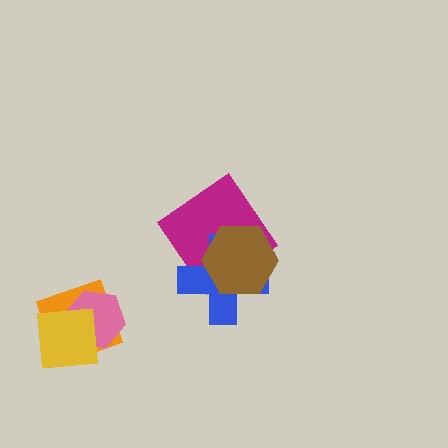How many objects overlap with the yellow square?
2 objects overlap with the yellow square.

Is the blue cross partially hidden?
Yes, it is partially covered by another shape.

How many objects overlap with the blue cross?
2 objects overlap with the blue cross.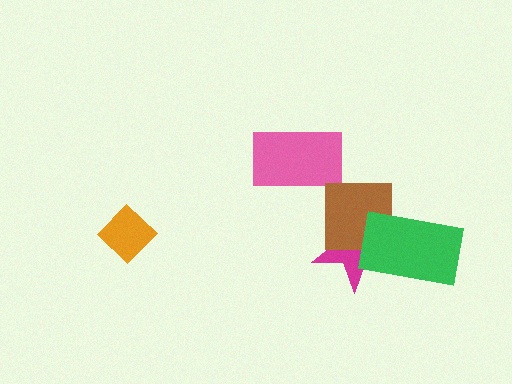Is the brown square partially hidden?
Yes, it is partially covered by another shape.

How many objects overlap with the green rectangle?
2 objects overlap with the green rectangle.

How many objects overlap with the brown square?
2 objects overlap with the brown square.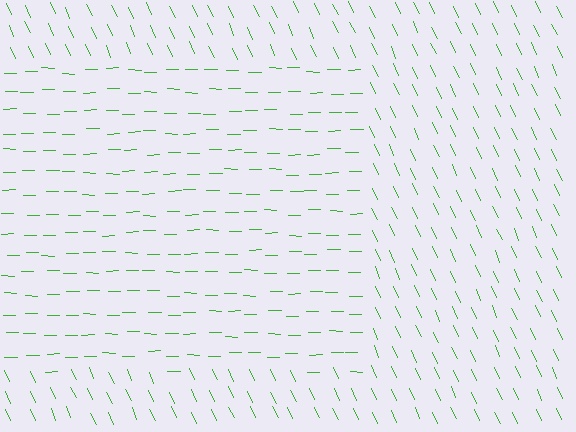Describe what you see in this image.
The image is filled with small green line segments. A rectangle region in the image has lines oriented differently from the surrounding lines, creating a visible texture boundary.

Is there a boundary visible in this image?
Yes, there is a texture boundary formed by a change in line orientation.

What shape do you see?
I see a rectangle.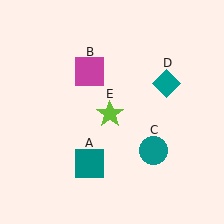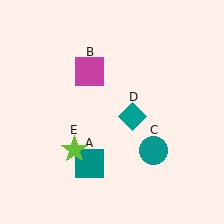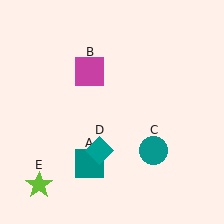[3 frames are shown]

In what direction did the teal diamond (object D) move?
The teal diamond (object D) moved down and to the left.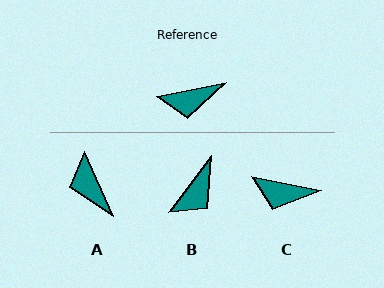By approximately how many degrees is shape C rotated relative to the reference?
Approximately 22 degrees clockwise.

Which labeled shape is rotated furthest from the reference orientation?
A, about 76 degrees away.